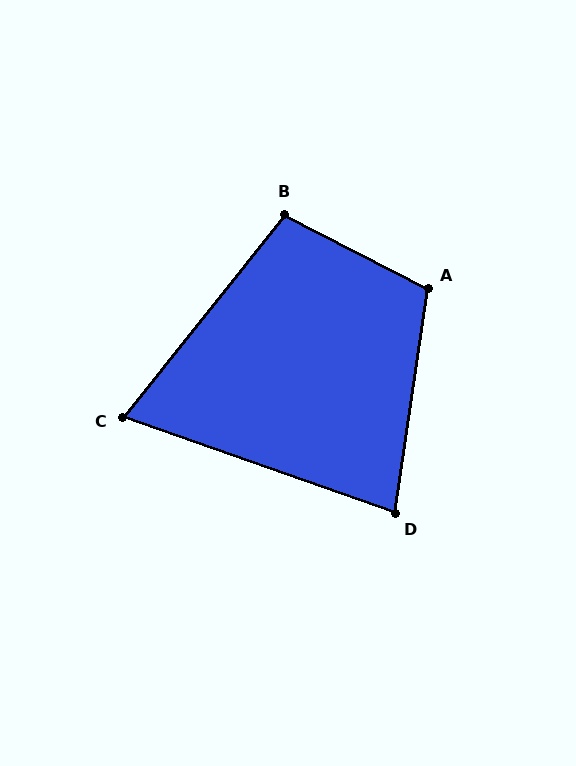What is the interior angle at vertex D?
Approximately 79 degrees (acute).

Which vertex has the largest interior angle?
A, at approximately 109 degrees.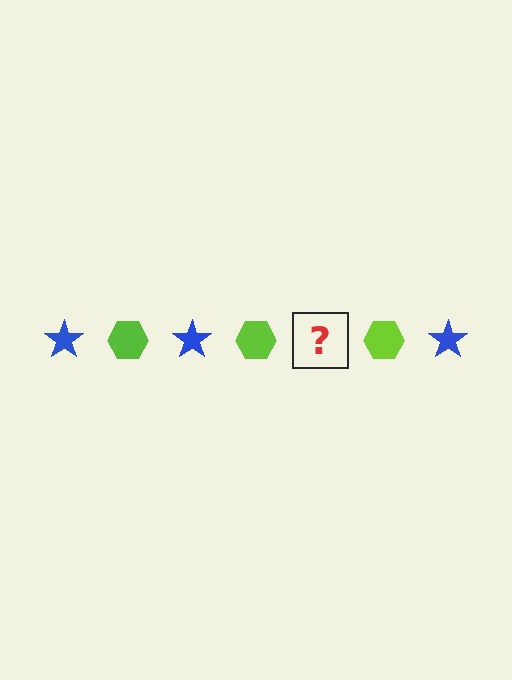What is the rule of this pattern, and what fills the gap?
The rule is that the pattern alternates between blue star and lime hexagon. The gap should be filled with a blue star.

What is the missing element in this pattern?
The missing element is a blue star.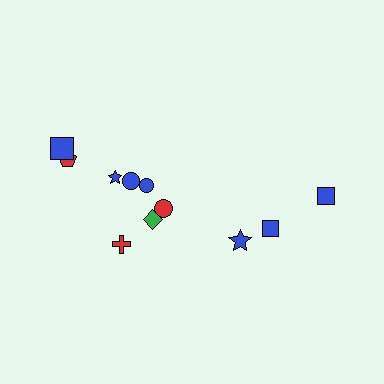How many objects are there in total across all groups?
There are 11 objects.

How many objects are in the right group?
There are 3 objects.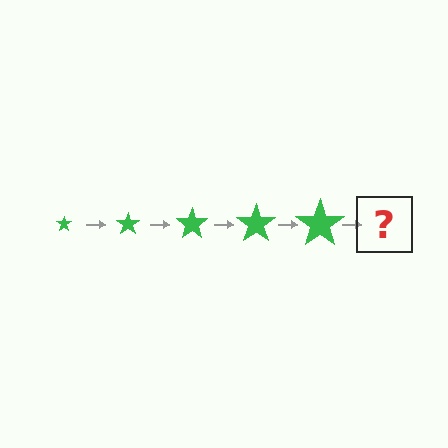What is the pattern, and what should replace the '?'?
The pattern is that the star gets progressively larger each step. The '?' should be a green star, larger than the previous one.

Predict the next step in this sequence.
The next step is a green star, larger than the previous one.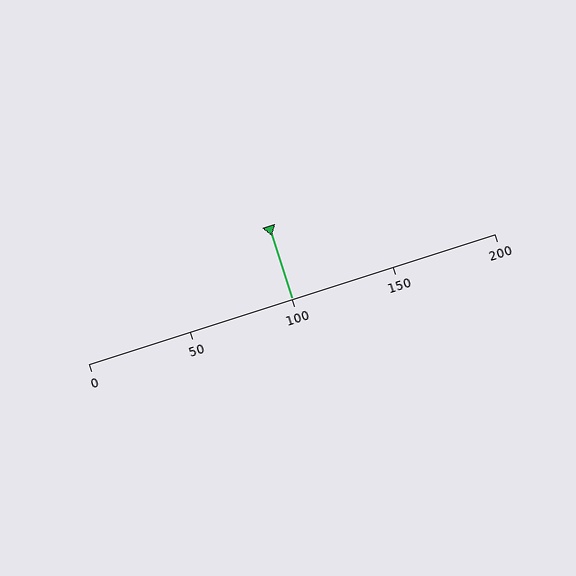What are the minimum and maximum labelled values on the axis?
The axis runs from 0 to 200.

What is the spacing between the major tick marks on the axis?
The major ticks are spaced 50 apart.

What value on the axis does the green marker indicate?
The marker indicates approximately 100.